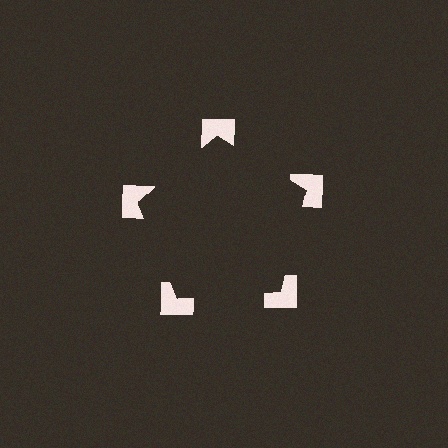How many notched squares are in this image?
There are 5 — one at each vertex of the illusory pentagon.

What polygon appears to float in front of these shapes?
An illusory pentagon — its edges are inferred from the aligned wedge cuts in the notched squares, not physically drawn.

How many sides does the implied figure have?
5 sides.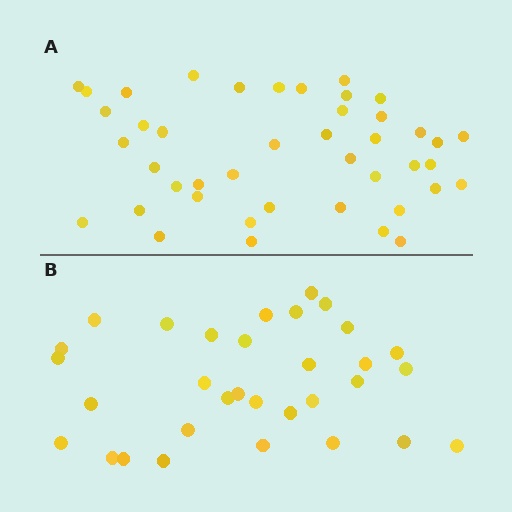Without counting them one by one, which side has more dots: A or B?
Region A (the top region) has more dots.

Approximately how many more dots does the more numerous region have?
Region A has roughly 12 or so more dots than region B.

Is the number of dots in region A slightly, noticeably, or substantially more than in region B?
Region A has noticeably more, but not dramatically so. The ratio is roughly 1.3 to 1.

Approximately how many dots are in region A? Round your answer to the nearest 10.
About 40 dots. (The exact count is 43, which rounds to 40.)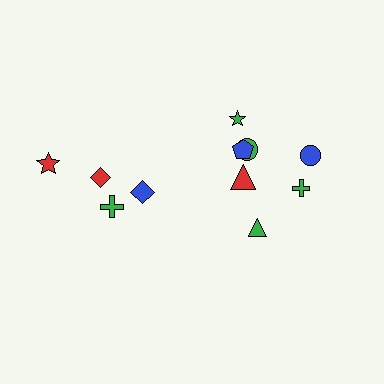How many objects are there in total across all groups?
There are 11 objects.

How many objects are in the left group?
There are 4 objects.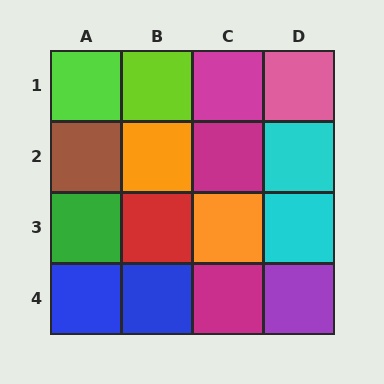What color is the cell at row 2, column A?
Brown.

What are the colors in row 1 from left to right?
Lime, lime, magenta, pink.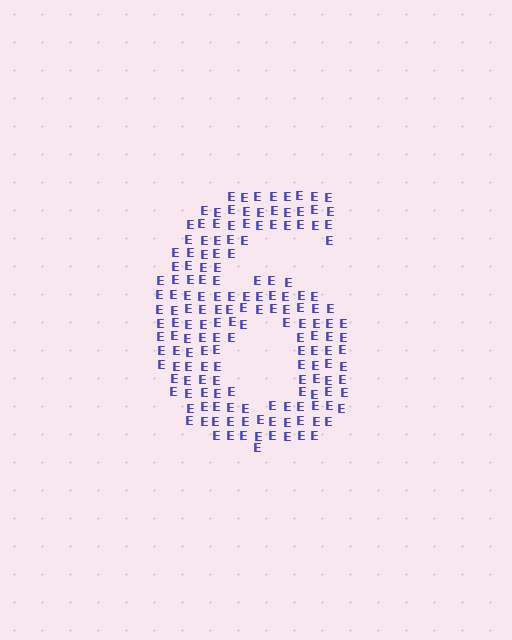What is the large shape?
The large shape is the digit 6.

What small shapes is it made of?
It is made of small letter E's.